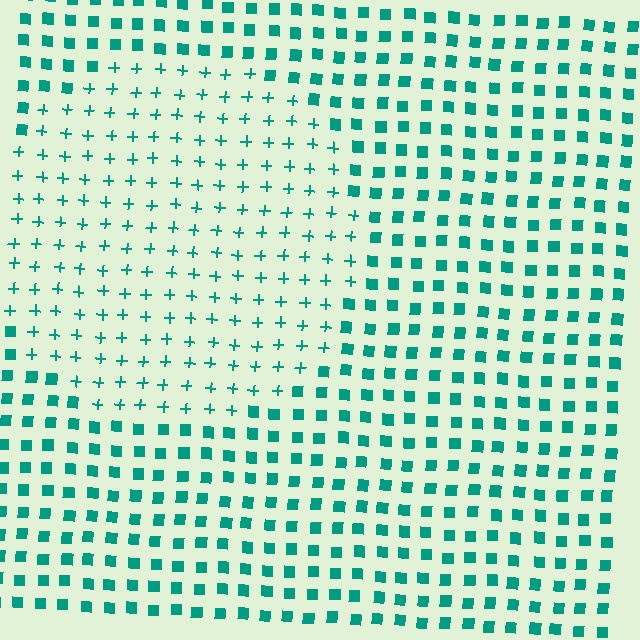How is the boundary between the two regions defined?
The boundary is defined by a change in element shape: plus signs inside vs. squares outside. All elements share the same color and spacing.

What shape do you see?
I see a circle.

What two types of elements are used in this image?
The image uses plus signs inside the circle region and squares outside it.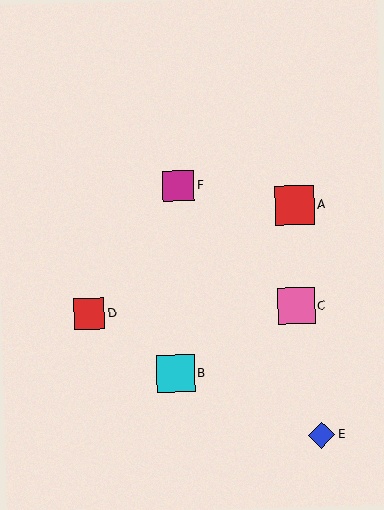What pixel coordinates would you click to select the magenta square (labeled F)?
Click at (178, 186) to select the magenta square F.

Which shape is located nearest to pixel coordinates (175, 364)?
The cyan square (labeled B) at (176, 374) is nearest to that location.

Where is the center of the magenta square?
The center of the magenta square is at (178, 186).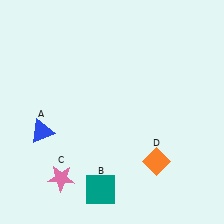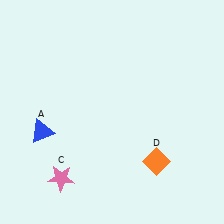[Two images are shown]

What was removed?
The teal square (B) was removed in Image 2.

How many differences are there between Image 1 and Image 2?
There is 1 difference between the two images.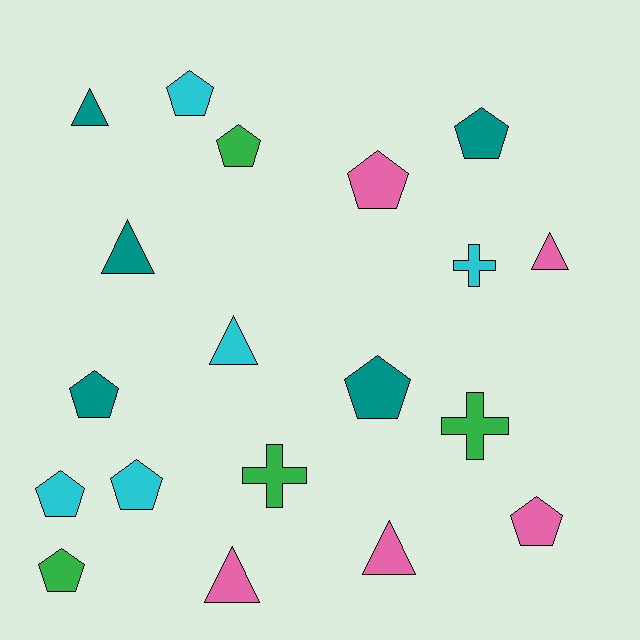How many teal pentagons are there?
There are 3 teal pentagons.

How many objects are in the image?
There are 19 objects.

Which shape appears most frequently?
Pentagon, with 10 objects.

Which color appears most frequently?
Cyan, with 5 objects.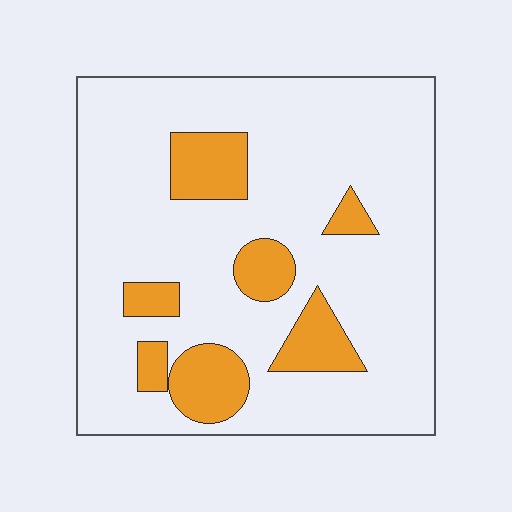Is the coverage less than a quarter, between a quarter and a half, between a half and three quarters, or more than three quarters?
Less than a quarter.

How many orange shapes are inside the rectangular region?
7.